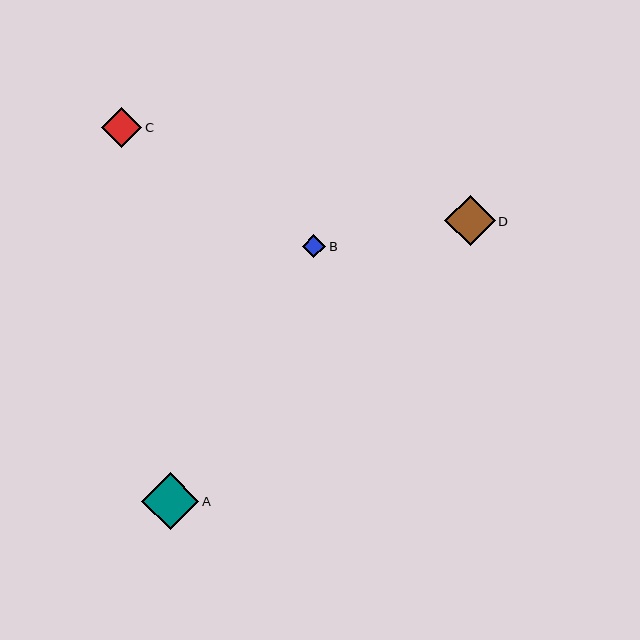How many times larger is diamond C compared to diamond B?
Diamond C is approximately 1.7 times the size of diamond B.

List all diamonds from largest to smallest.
From largest to smallest: A, D, C, B.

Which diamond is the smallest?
Diamond B is the smallest with a size of approximately 23 pixels.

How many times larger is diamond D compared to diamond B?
Diamond D is approximately 2.2 times the size of diamond B.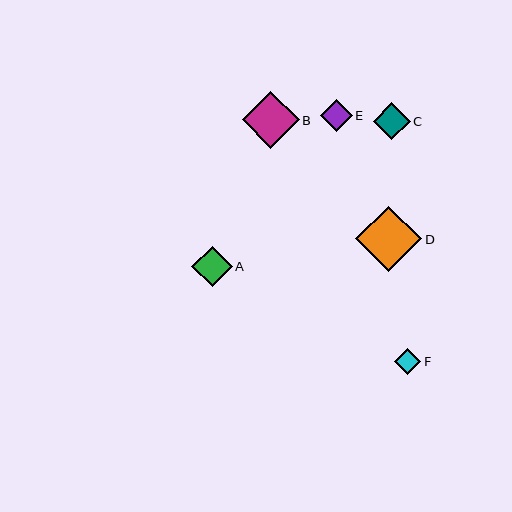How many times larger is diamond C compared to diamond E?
Diamond C is approximately 1.1 times the size of diamond E.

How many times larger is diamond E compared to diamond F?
Diamond E is approximately 1.2 times the size of diamond F.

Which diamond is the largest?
Diamond D is the largest with a size of approximately 66 pixels.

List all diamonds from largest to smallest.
From largest to smallest: D, B, A, C, E, F.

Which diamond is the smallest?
Diamond F is the smallest with a size of approximately 26 pixels.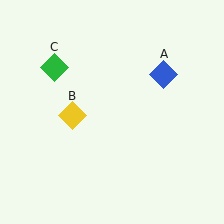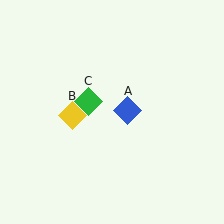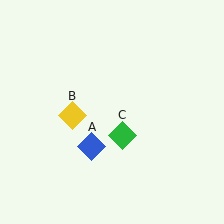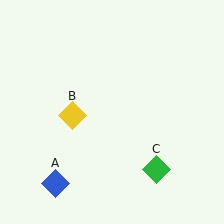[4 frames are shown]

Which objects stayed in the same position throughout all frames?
Yellow diamond (object B) remained stationary.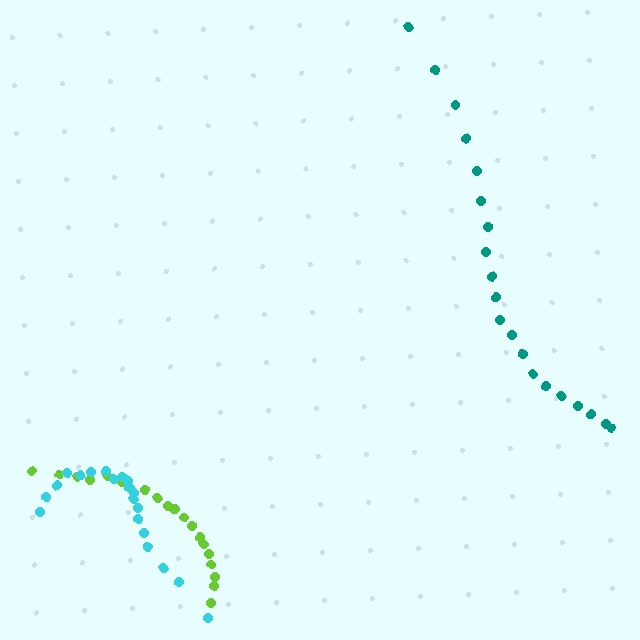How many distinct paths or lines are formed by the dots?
There are 3 distinct paths.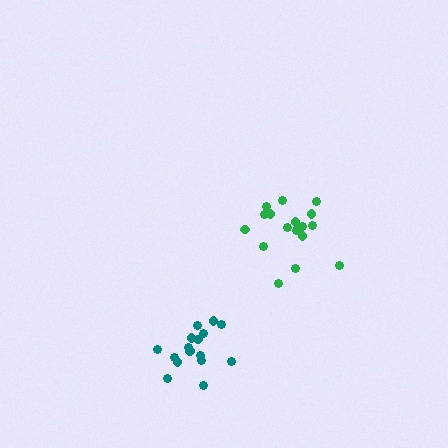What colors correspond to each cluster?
The clusters are colored: green, teal.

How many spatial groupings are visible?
There are 2 spatial groupings.